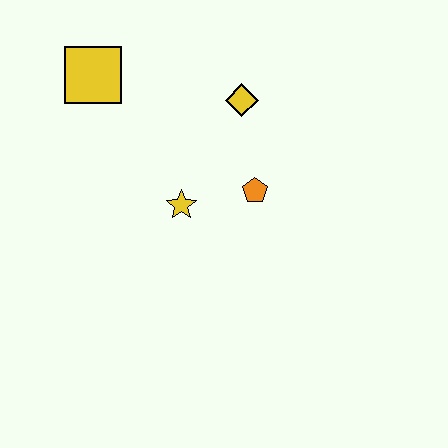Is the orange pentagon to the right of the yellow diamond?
Yes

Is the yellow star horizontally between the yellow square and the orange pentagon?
Yes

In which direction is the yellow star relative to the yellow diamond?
The yellow star is below the yellow diamond.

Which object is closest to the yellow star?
The orange pentagon is closest to the yellow star.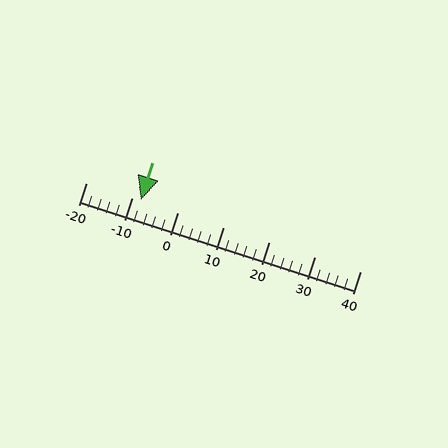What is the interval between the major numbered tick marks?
The major tick marks are spaced 10 units apart.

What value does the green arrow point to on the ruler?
The green arrow points to approximately -8.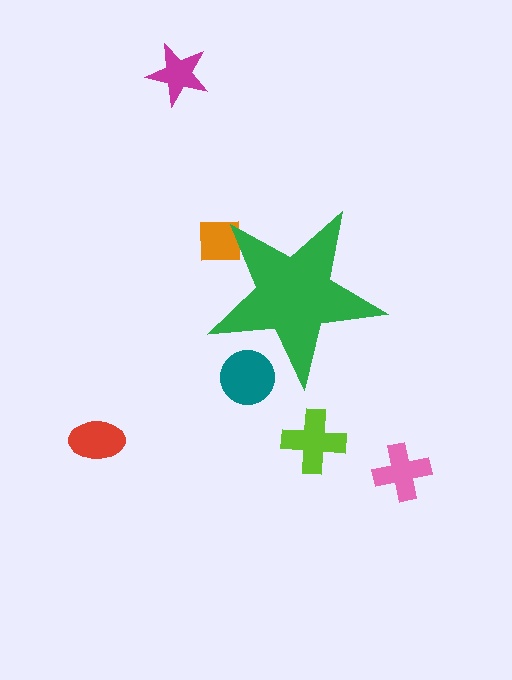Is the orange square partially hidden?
Yes, the orange square is partially hidden behind the green star.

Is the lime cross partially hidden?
No, the lime cross is fully visible.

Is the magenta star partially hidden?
No, the magenta star is fully visible.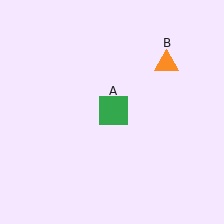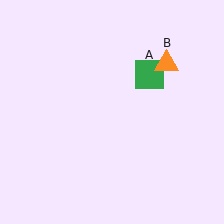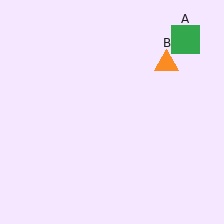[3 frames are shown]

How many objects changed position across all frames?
1 object changed position: green square (object A).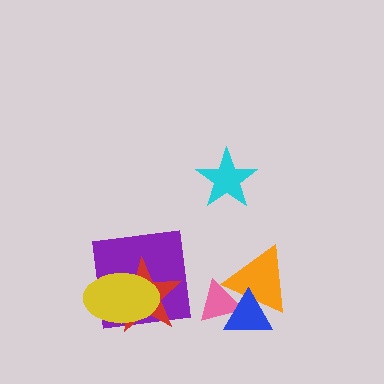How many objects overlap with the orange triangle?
2 objects overlap with the orange triangle.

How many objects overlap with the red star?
2 objects overlap with the red star.